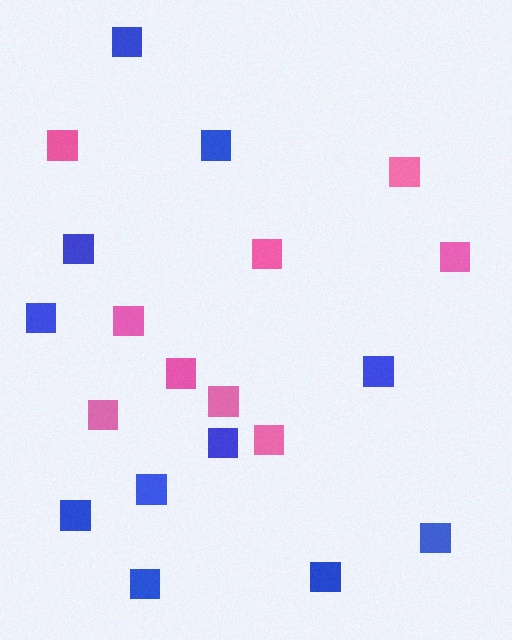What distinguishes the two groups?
There are 2 groups: one group of pink squares (9) and one group of blue squares (11).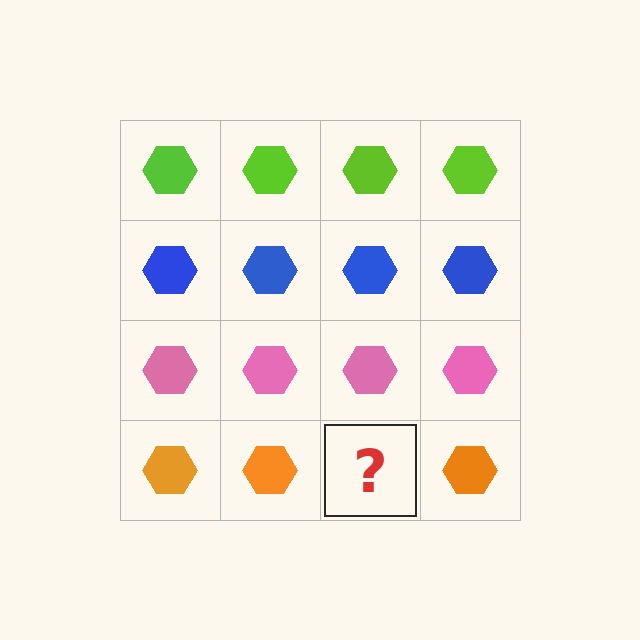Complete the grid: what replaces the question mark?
The question mark should be replaced with an orange hexagon.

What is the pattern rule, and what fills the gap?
The rule is that each row has a consistent color. The gap should be filled with an orange hexagon.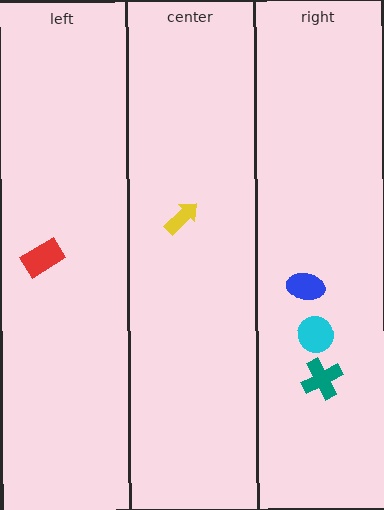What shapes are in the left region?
The red rectangle.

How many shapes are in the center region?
1.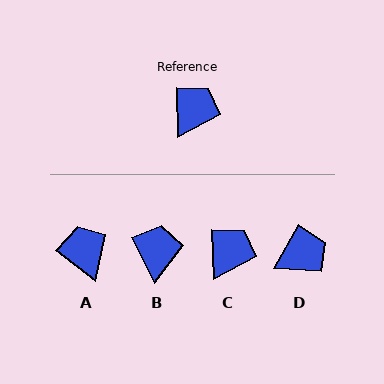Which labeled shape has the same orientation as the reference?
C.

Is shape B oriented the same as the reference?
No, it is off by about 24 degrees.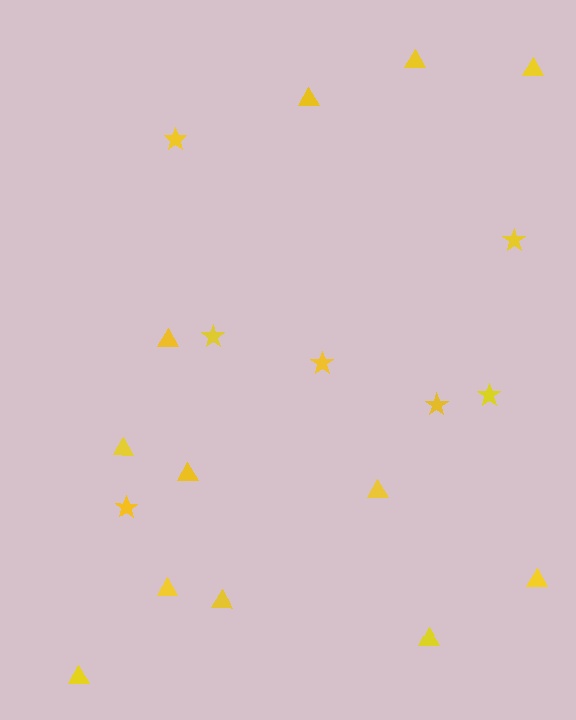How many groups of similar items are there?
There are 2 groups: one group of stars (7) and one group of triangles (12).